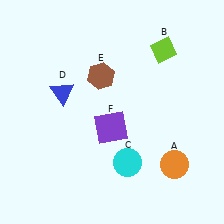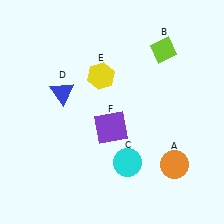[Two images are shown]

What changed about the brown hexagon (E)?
In Image 1, E is brown. In Image 2, it changed to yellow.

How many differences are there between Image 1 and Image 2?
There is 1 difference between the two images.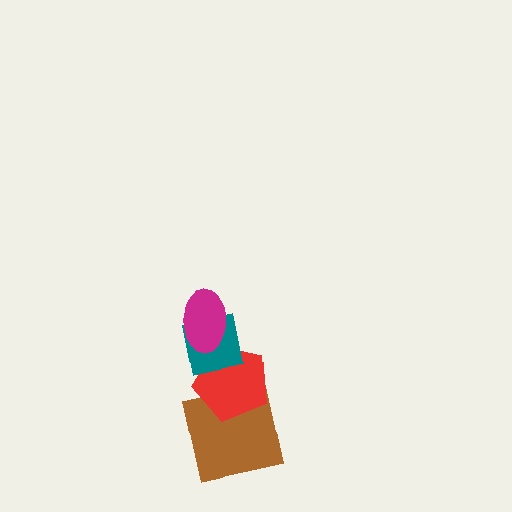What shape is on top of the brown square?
The red pentagon is on top of the brown square.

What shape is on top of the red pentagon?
The teal square is on top of the red pentagon.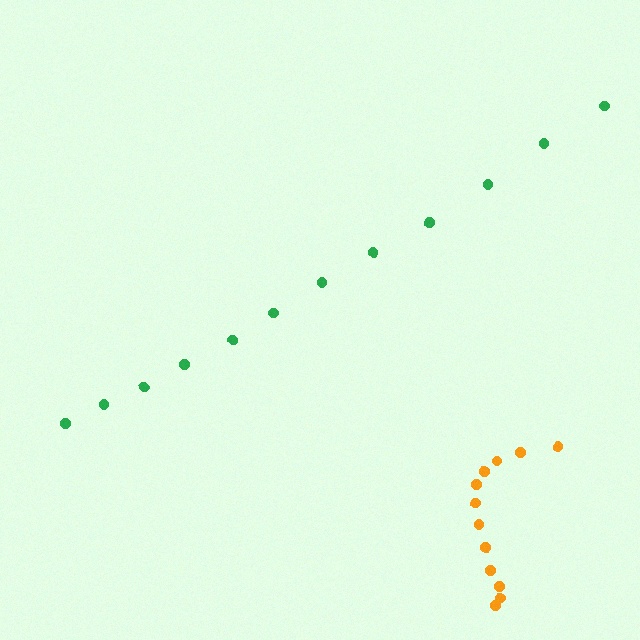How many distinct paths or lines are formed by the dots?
There are 2 distinct paths.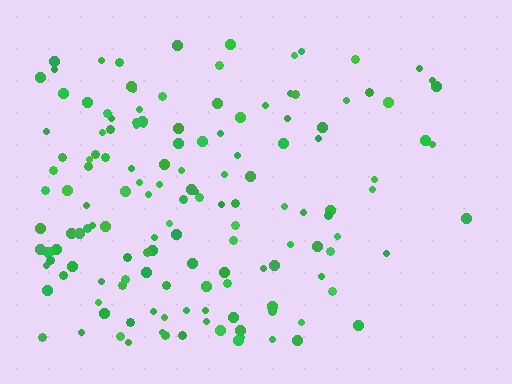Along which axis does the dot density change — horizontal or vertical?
Horizontal.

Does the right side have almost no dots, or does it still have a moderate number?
Still a moderate number, just noticeably fewer than the left.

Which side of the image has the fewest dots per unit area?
The right.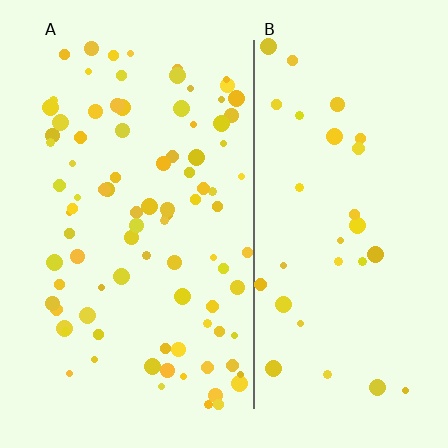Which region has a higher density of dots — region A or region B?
A (the left).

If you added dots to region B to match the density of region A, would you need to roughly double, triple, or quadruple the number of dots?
Approximately triple.